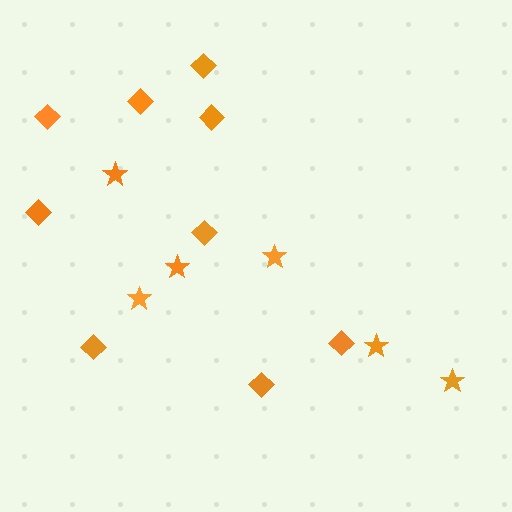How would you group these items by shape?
There are 2 groups: one group of diamonds (9) and one group of stars (6).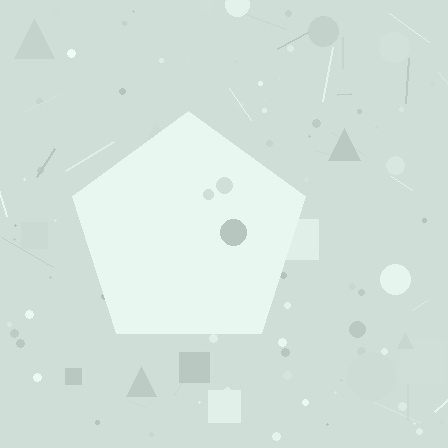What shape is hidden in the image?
A pentagon is hidden in the image.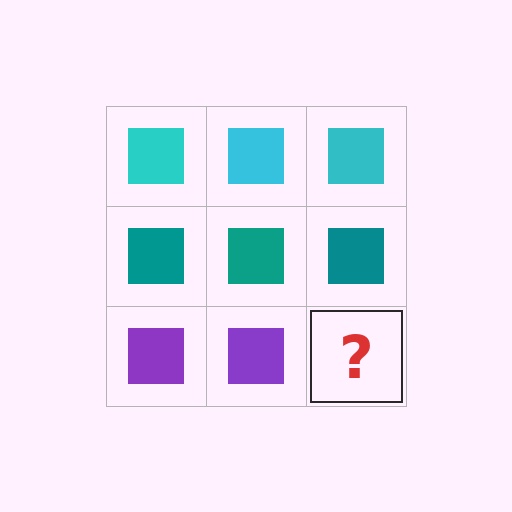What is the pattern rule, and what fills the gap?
The rule is that each row has a consistent color. The gap should be filled with a purple square.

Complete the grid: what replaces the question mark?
The question mark should be replaced with a purple square.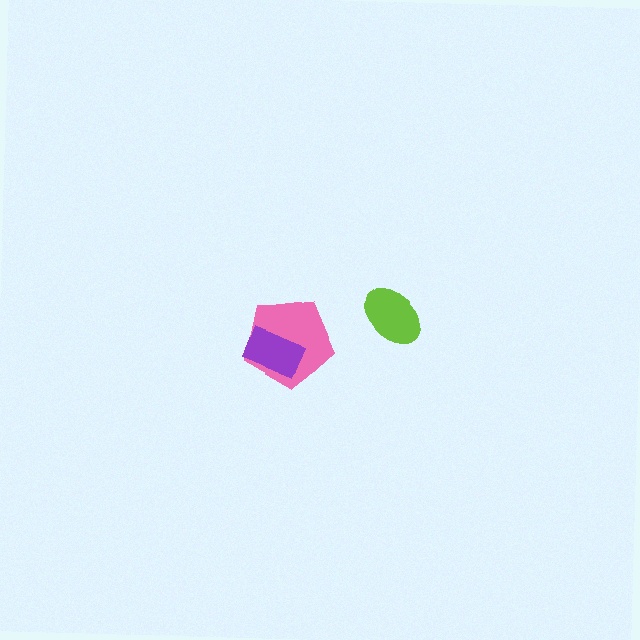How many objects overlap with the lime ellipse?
0 objects overlap with the lime ellipse.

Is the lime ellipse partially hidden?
No, no other shape covers it.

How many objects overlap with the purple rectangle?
1 object overlaps with the purple rectangle.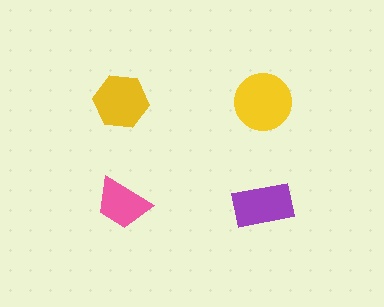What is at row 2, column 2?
A purple rectangle.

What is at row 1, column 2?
A yellow circle.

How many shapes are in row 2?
2 shapes.